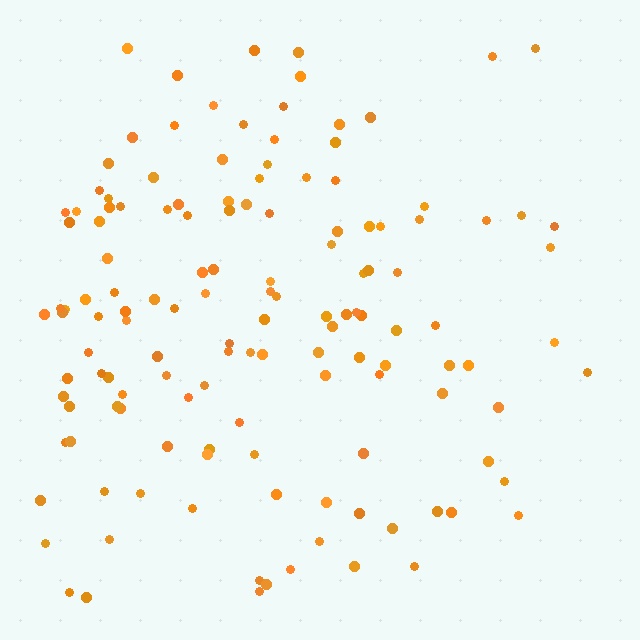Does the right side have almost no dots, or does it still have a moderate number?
Still a moderate number, just noticeably fewer than the left.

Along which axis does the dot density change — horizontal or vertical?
Horizontal.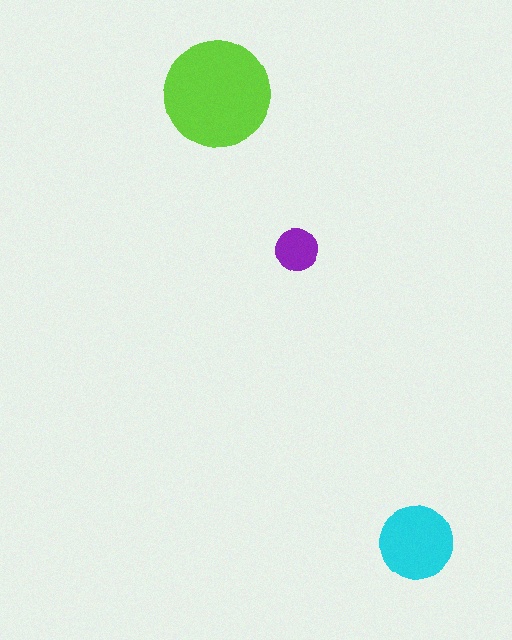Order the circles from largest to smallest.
the lime one, the cyan one, the purple one.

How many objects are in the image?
There are 3 objects in the image.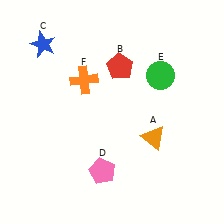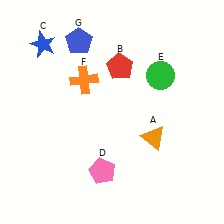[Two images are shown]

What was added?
A blue pentagon (G) was added in Image 2.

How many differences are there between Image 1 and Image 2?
There is 1 difference between the two images.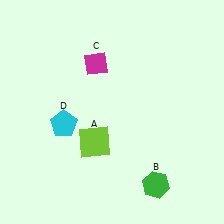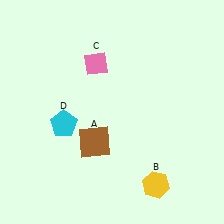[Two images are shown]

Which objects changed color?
A changed from lime to brown. B changed from green to yellow. C changed from magenta to pink.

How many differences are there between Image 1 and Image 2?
There are 3 differences between the two images.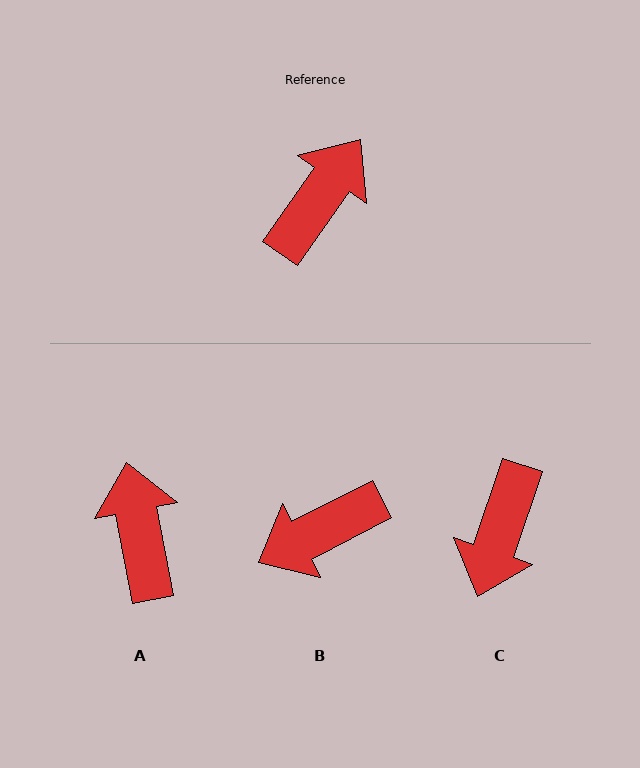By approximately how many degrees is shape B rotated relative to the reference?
Approximately 152 degrees counter-clockwise.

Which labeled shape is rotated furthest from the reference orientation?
C, about 164 degrees away.